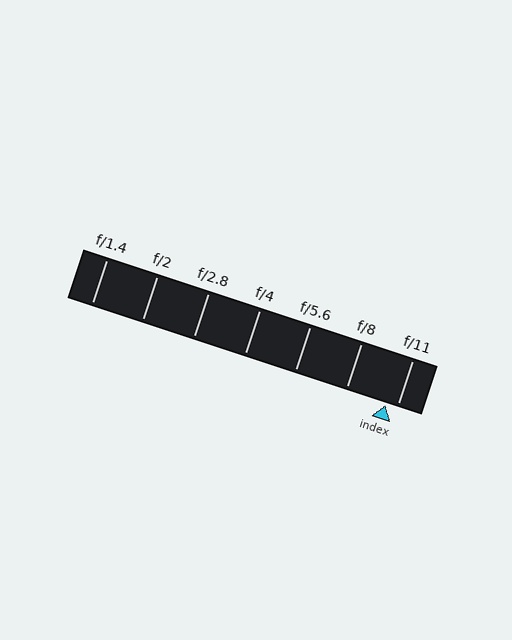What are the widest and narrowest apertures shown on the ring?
The widest aperture shown is f/1.4 and the narrowest is f/11.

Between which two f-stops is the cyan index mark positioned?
The index mark is between f/8 and f/11.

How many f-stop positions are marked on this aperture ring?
There are 7 f-stop positions marked.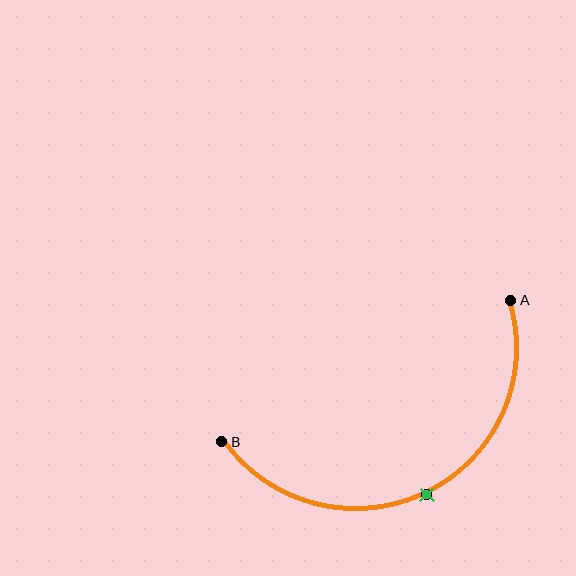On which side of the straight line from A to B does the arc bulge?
The arc bulges below the straight line connecting A and B.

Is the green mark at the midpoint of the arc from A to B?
Yes. The green mark lies on the arc at equal arc-length from both A and B — it is the arc midpoint.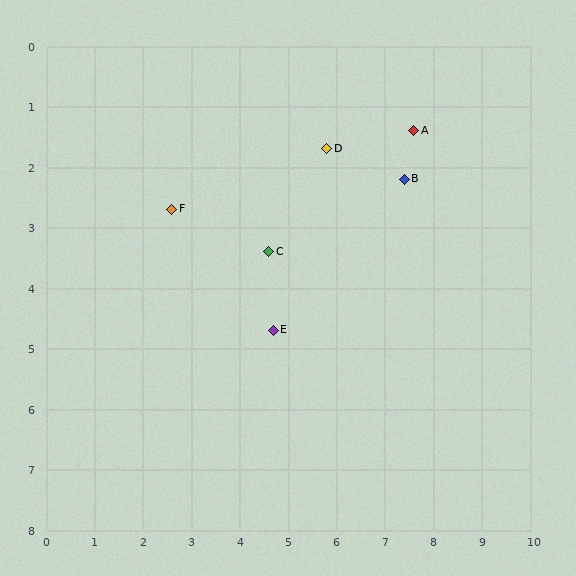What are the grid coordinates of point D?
Point D is at approximately (5.8, 1.7).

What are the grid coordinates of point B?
Point B is at approximately (7.4, 2.2).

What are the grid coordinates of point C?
Point C is at approximately (4.6, 3.4).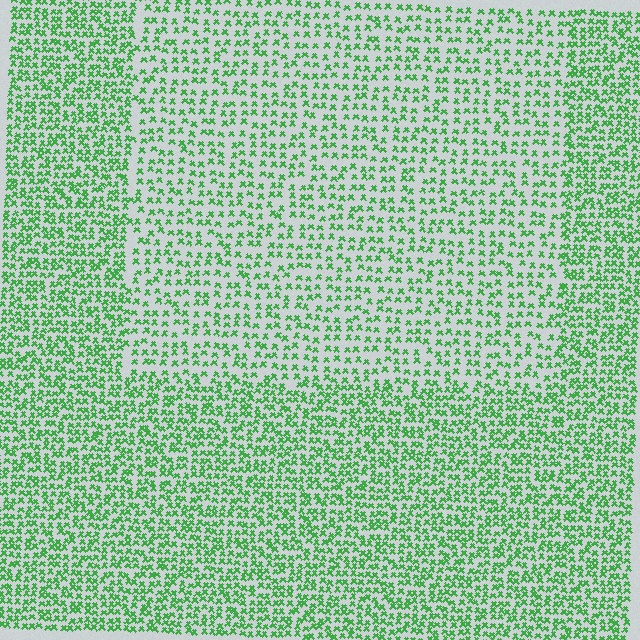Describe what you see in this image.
The image contains small green elements arranged at two different densities. A rectangle-shaped region is visible where the elements are less densely packed than the surrounding area.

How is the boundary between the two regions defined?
The boundary is defined by a change in element density (approximately 1.7x ratio). All elements are the same color, size, and shape.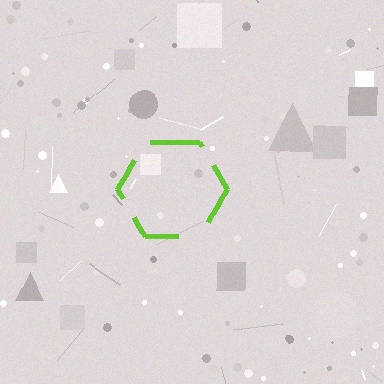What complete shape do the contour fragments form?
The contour fragments form a hexagon.